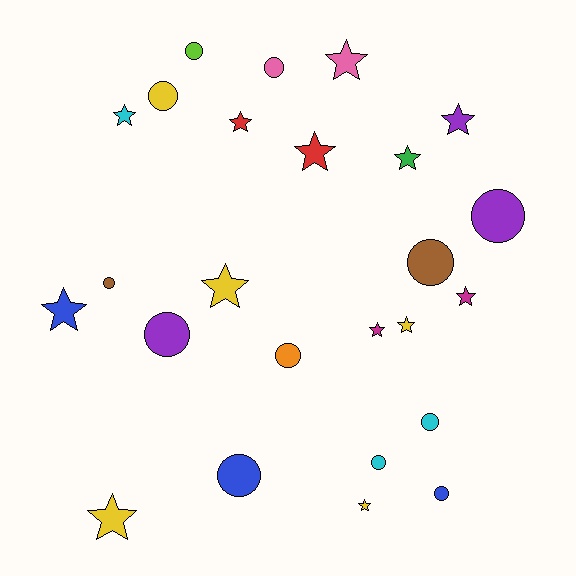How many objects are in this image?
There are 25 objects.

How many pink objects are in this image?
There are 2 pink objects.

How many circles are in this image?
There are 12 circles.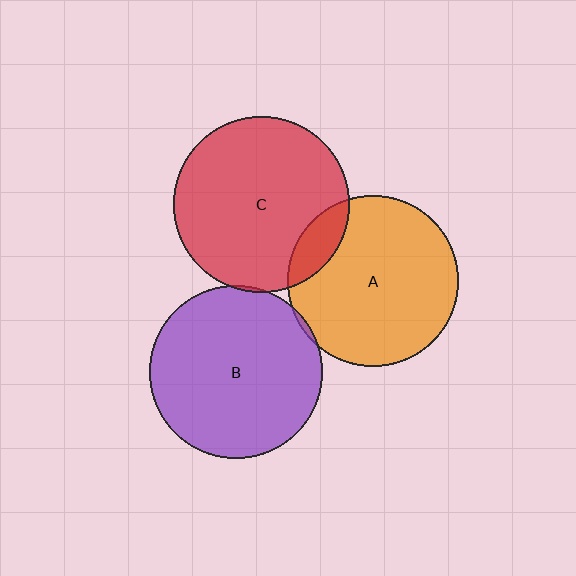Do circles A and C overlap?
Yes.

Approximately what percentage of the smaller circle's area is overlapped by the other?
Approximately 10%.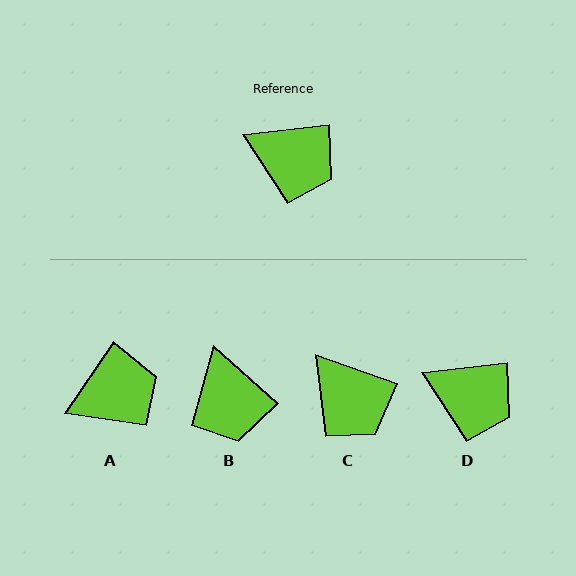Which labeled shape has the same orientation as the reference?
D.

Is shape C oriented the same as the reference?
No, it is off by about 26 degrees.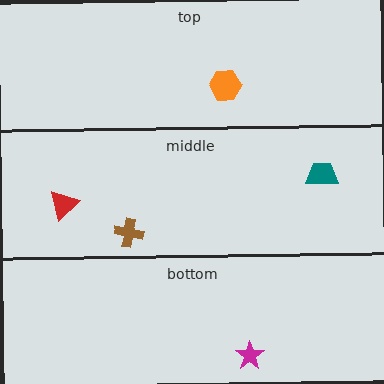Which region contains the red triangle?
The middle region.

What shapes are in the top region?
The orange hexagon.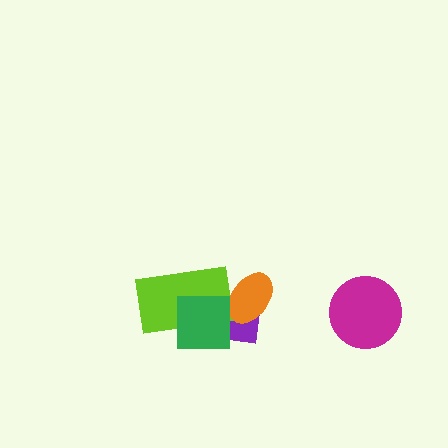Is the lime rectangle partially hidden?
Yes, it is partially covered by another shape.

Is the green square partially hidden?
No, no other shape covers it.